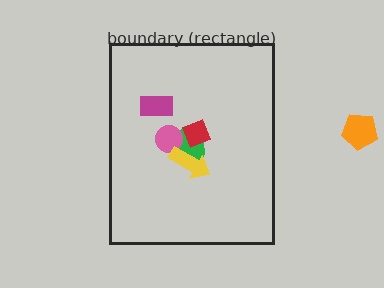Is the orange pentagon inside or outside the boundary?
Outside.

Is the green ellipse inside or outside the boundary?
Inside.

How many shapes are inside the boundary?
5 inside, 1 outside.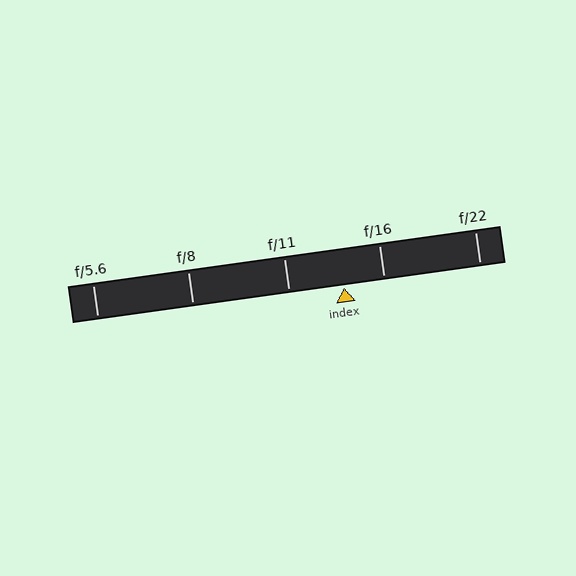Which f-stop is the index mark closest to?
The index mark is closest to f/16.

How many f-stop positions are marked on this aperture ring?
There are 5 f-stop positions marked.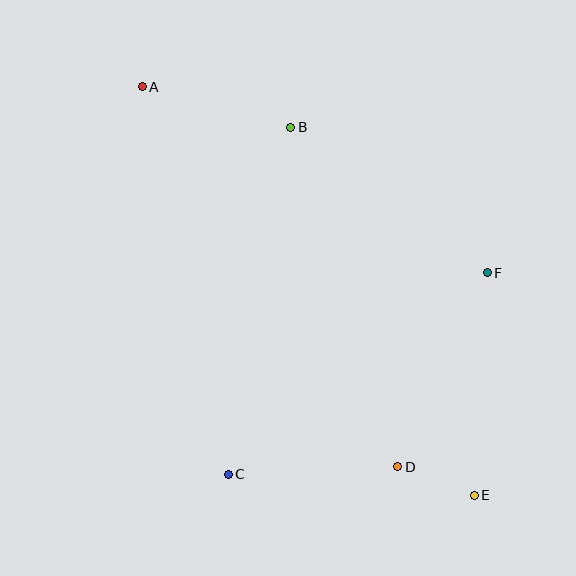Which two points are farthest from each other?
Points A and E are farthest from each other.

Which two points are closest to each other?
Points D and E are closest to each other.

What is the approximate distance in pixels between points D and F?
The distance between D and F is approximately 213 pixels.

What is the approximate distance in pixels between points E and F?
The distance between E and F is approximately 223 pixels.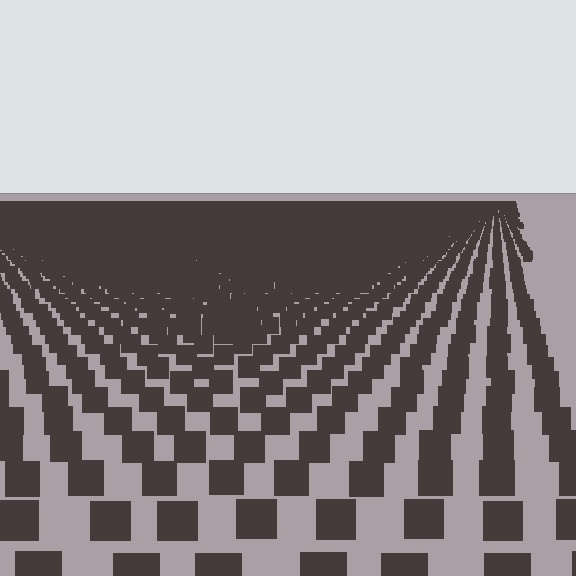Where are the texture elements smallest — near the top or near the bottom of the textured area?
Near the top.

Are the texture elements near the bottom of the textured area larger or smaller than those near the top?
Larger. Near the bottom, elements are closer to the viewer and appear at a bigger on-screen size.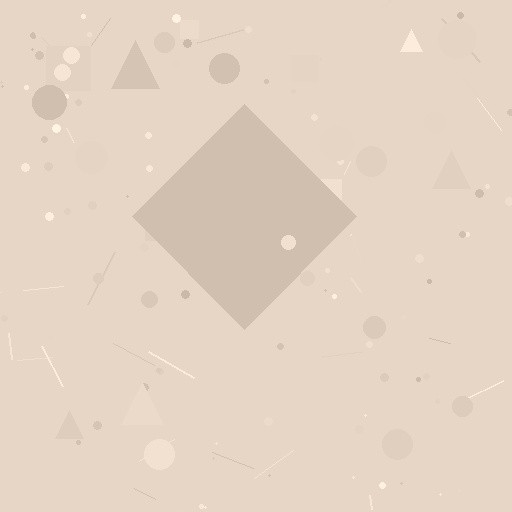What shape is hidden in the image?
A diamond is hidden in the image.